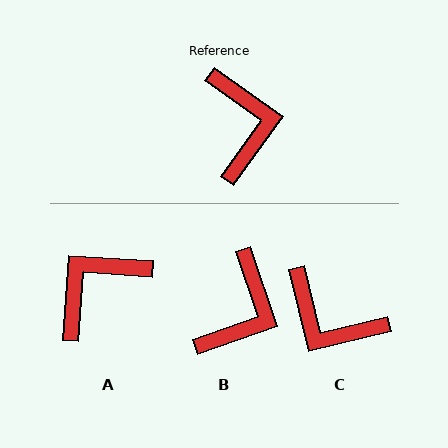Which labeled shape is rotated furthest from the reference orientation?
C, about 131 degrees away.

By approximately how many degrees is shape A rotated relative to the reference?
Approximately 122 degrees counter-clockwise.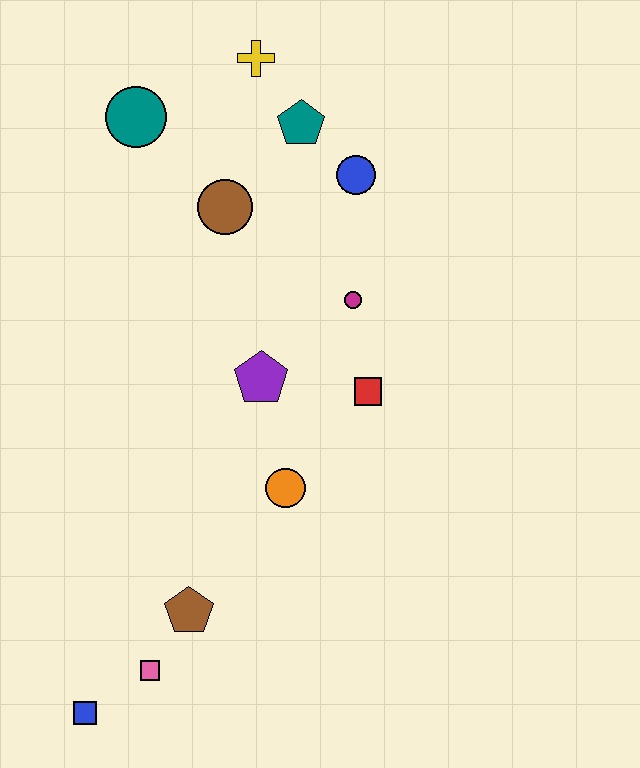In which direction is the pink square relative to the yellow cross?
The pink square is below the yellow cross.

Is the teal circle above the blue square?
Yes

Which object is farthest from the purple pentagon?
The blue square is farthest from the purple pentagon.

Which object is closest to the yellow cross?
The teal pentagon is closest to the yellow cross.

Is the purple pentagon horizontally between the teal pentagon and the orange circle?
No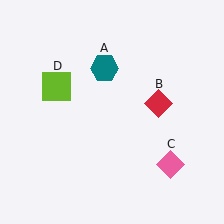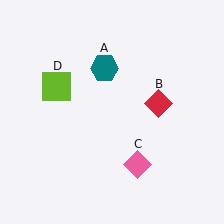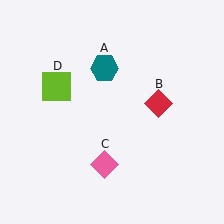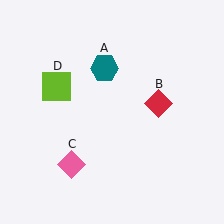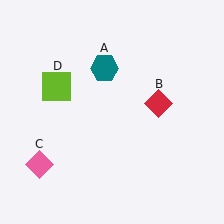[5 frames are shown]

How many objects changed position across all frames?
1 object changed position: pink diamond (object C).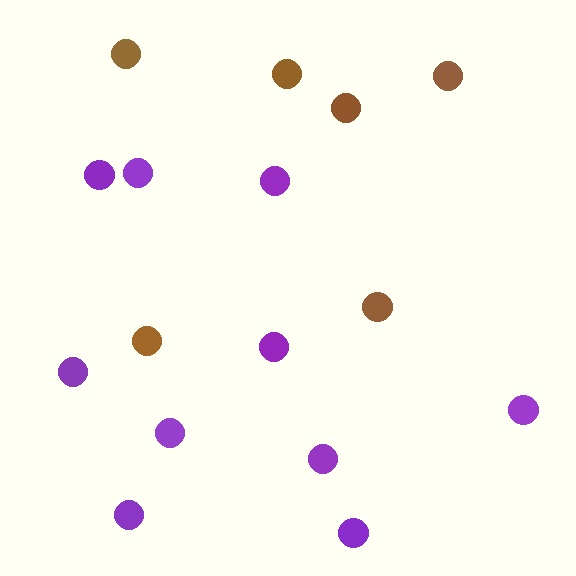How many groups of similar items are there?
There are 2 groups: one group of brown circles (6) and one group of purple circles (10).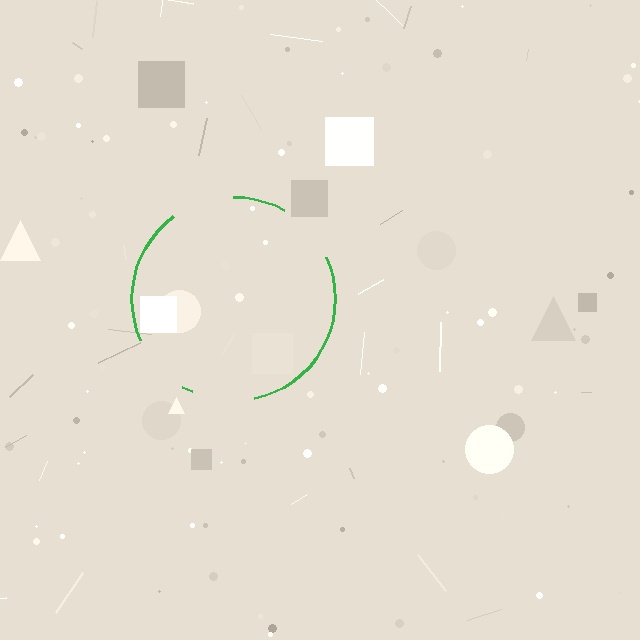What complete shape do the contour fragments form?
The contour fragments form a circle.